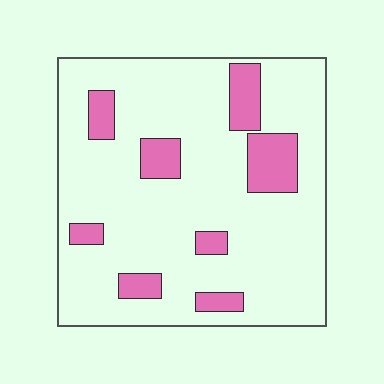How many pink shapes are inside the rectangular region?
8.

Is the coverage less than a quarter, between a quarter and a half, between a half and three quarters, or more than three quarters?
Less than a quarter.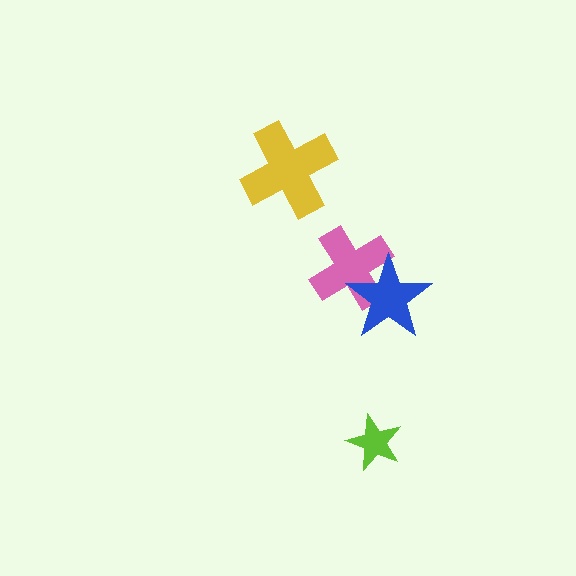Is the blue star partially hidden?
No, no other shape covers it.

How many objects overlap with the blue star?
1 object overlaps with the blue star.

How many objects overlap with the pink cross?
1 object overlaps with the pink cross.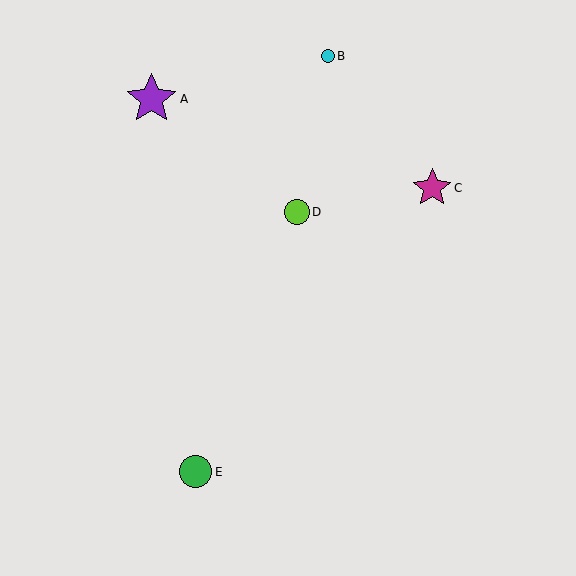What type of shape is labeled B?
Shape B is a cyan circle.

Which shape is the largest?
The purple star (labeled A) is the largest.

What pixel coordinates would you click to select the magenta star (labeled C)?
Click at (432, 188) to select the magenta star C.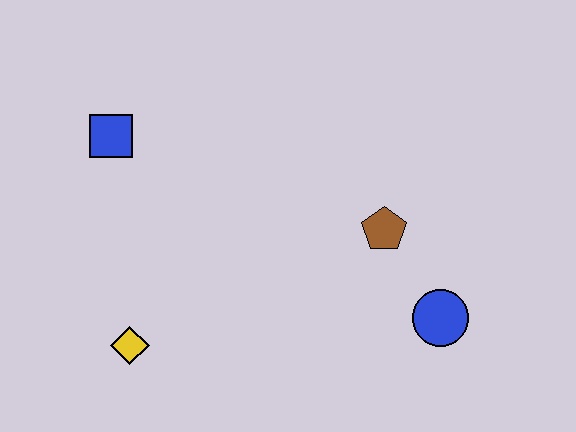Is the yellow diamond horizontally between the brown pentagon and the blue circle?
No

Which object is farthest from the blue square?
The blue circle is farthest from the blue square.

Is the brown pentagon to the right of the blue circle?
No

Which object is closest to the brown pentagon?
The blue circle is closest to the brown pentagon.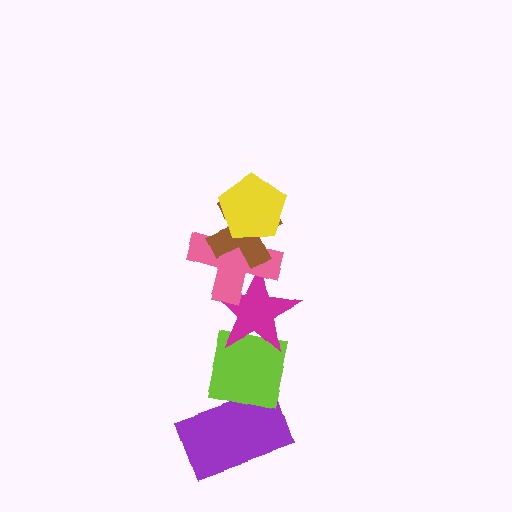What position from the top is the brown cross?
The brown cross is 2nd from the top.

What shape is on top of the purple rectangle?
The lime square is on top of the purple rectangle.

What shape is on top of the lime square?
The magenta star is on top of the lime square.